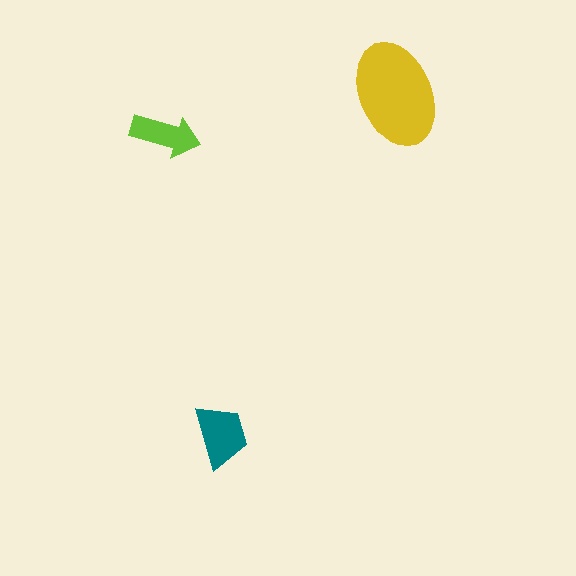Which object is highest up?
The yellow ellipse is topmost.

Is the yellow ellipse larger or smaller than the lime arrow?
Larger.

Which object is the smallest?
The lime arrow.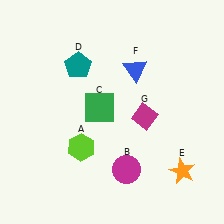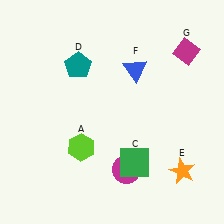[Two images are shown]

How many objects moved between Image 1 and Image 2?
2 objects moved between the two images.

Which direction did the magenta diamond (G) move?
The magenta diamond (G) moved up.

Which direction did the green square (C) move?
The green square (C) moved down.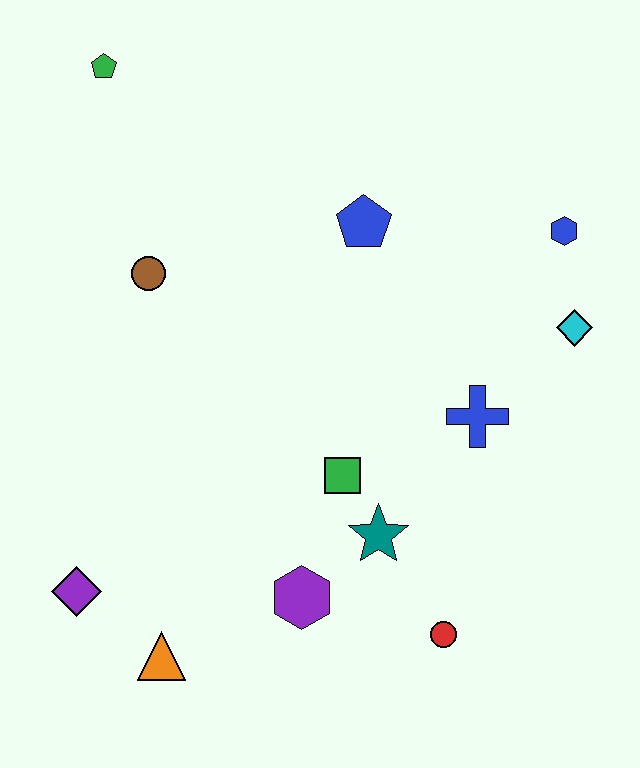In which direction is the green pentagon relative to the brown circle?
The green pentagon is above the brown circle.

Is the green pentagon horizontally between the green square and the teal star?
No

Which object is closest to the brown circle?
The green pentagon is closest to the brown circle.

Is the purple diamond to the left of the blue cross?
Yes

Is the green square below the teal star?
No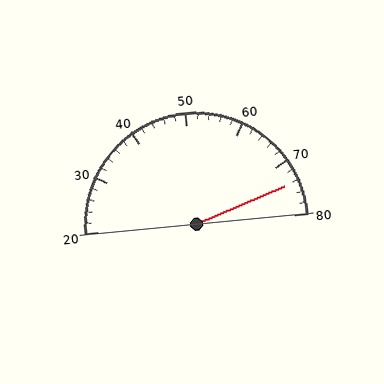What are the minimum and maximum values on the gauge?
The gauge ranges from 20 to 80.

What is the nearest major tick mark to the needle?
The nearest major tick mark is 70.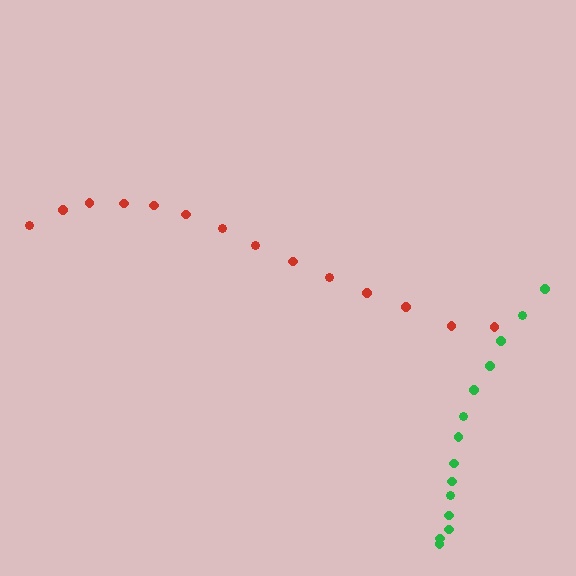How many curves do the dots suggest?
There are 2 distinct paths.